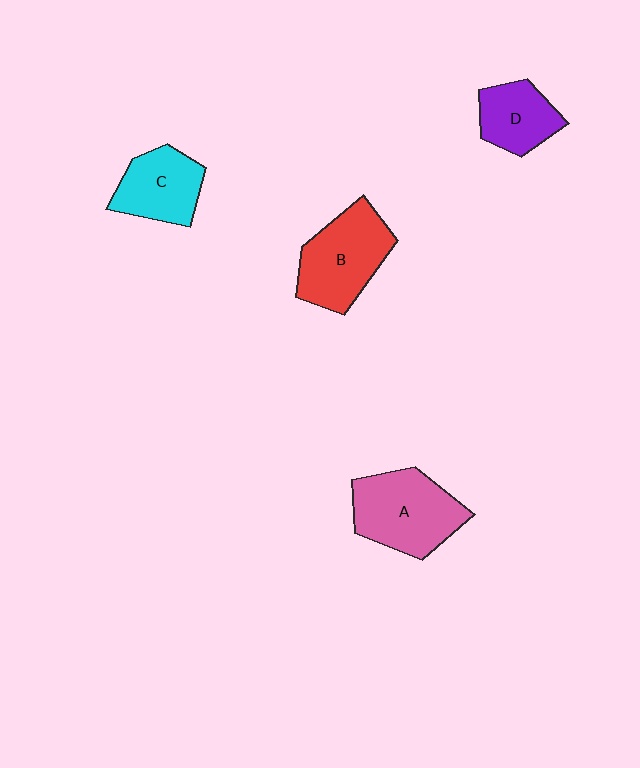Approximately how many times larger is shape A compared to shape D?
Approximately 1.6 times.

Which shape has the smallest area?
Shape D (purple).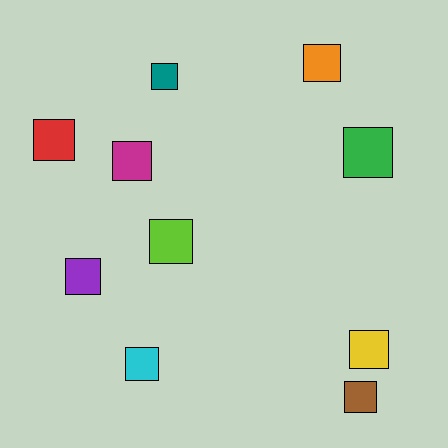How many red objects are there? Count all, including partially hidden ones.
There is 1 red object.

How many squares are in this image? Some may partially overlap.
There are 10 squares.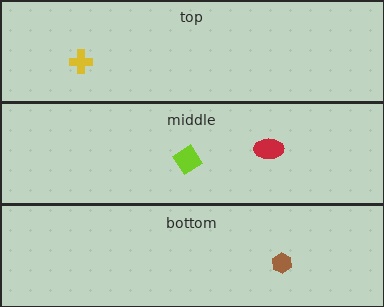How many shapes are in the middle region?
2.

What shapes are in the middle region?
The lime diamond, the red ellipse.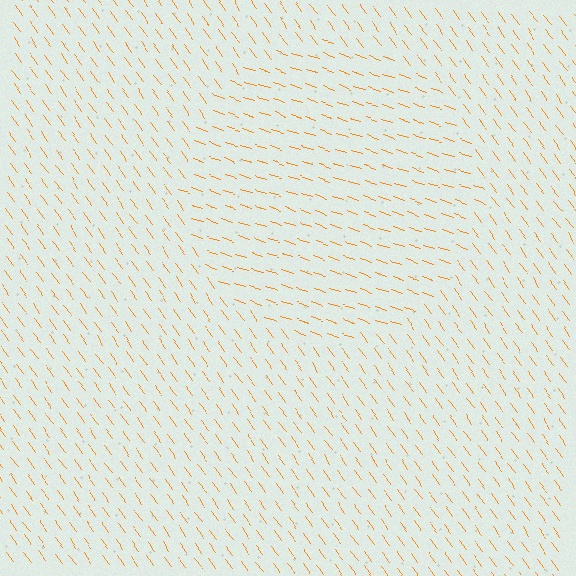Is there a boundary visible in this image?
Yes, there is a texture boundary formed by a change in line orientation.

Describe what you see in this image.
The image is filled with small orange line segments. A circle region in the image has lines oriented differently from the surrounding lines, creating a visible texture boundary.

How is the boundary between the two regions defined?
The boundary is defined purely by a change in line orientation (approximately 35 degrees difference). All lines are the same color and thickness.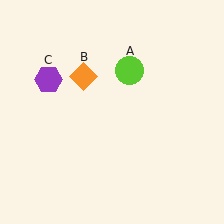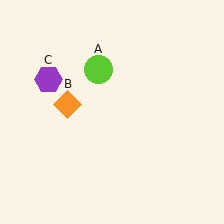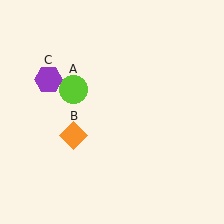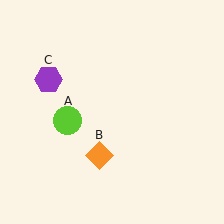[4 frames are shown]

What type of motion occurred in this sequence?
The lime circle (object A), orange diamond (object B) rotated counterclockwise around the center of the scene.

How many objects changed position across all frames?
2 objects changed position: lime circle (object A), orange diamond (object B).